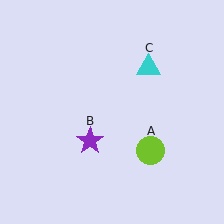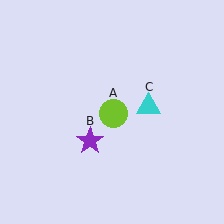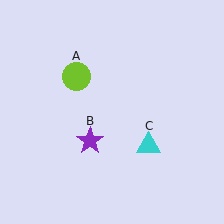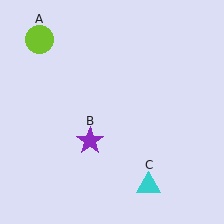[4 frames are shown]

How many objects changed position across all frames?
2 objects changed position: lime circle (object A), cyan triangle (object C).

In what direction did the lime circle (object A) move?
The lime circle (object A) moved up and to the left.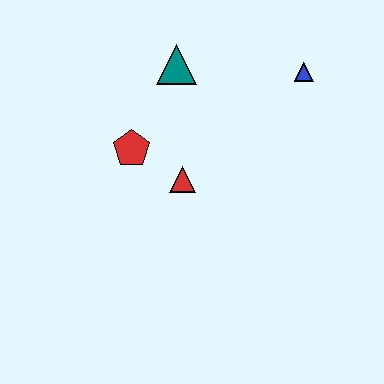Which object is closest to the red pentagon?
The red triangle is closest to the red pentagon.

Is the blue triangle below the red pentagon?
No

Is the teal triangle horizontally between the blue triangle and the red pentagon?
Yes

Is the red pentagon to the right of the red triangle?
No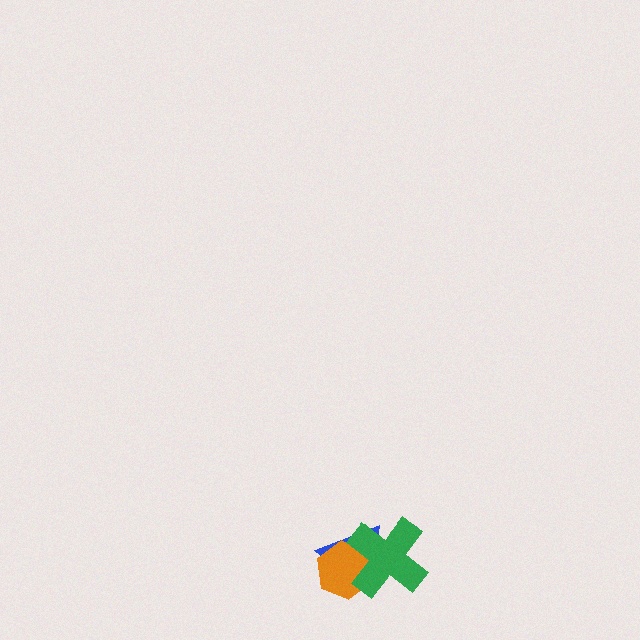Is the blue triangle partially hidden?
Yes, it is partially covered by another shape.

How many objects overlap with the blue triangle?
2 objects overlap with the blue triangle.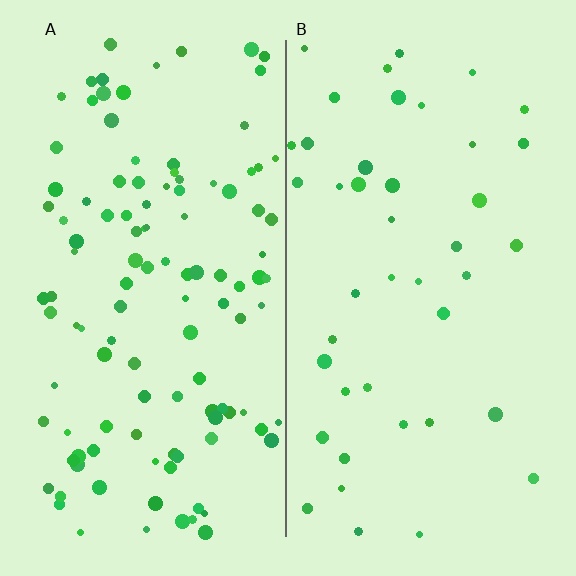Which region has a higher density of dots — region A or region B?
A (the left).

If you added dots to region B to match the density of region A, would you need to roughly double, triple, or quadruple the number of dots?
Approximately triple.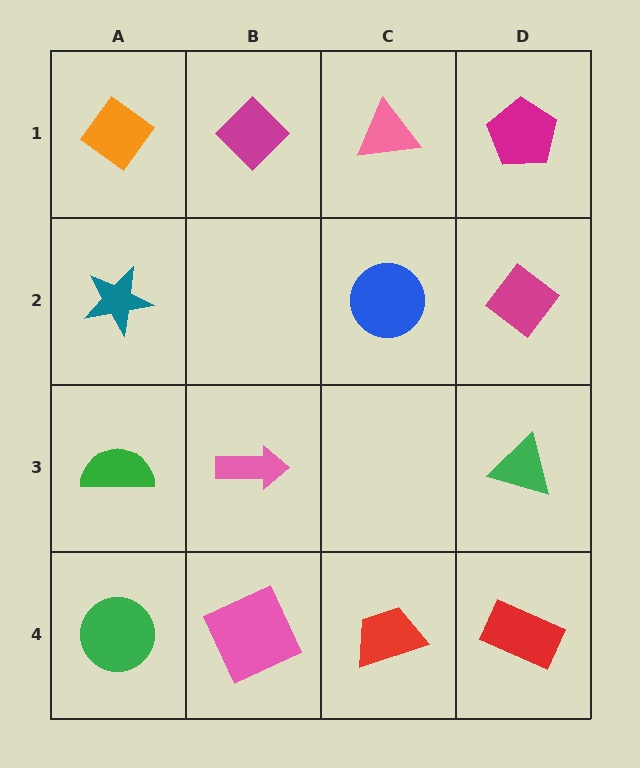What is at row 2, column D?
A magenta diamond.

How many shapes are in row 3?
3 shapes.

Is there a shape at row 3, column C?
No, that cell is empty.